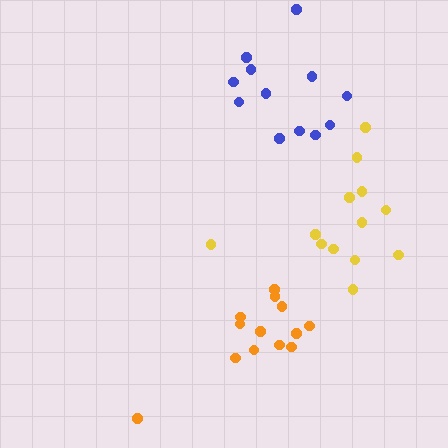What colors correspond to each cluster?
The clusters are colored: orange, yellow, blue.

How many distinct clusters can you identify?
There are 3 distinct clusters.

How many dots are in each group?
Group 1: 13 dots, Group 2: 13 dots, Group 3: 12 dots (38 total).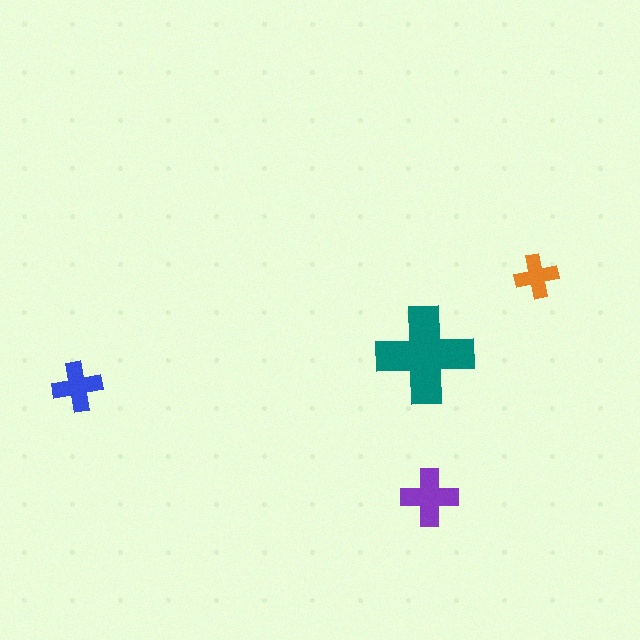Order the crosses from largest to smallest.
the teal one, the purple one, the blue one, the orange one.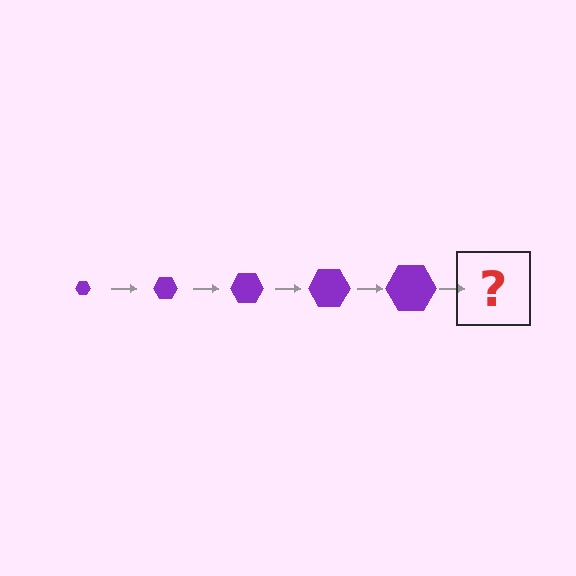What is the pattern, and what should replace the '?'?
The pattern is that the hexagon gets progressively larger each step. The '?' should be a purple hexagon, larger than the previous one.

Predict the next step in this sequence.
The next step is a purple hexagon, larger than the previous one.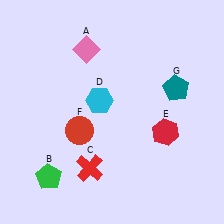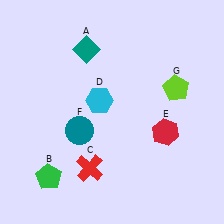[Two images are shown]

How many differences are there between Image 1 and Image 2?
There are 3 differences between the two images.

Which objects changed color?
A changed from pink to teal. F changed from red to teal. G changed from teal to lime.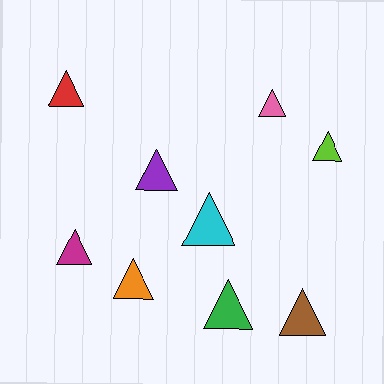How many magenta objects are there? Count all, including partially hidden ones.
There is 1 magenta object.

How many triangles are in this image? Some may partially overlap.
There are 9 triangles.